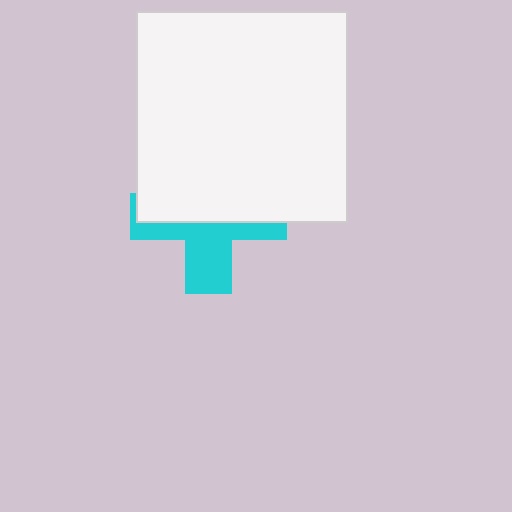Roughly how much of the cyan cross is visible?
A small part of it is visible (roughly 42%).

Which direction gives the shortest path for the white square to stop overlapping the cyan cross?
Moving up gives the shortest separation.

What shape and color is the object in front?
The object in front is a white square.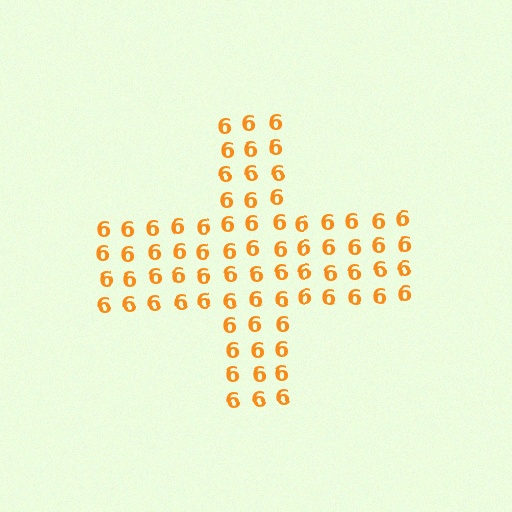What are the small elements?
The small elements are digit 6's.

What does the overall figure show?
The overall figure shows a cross.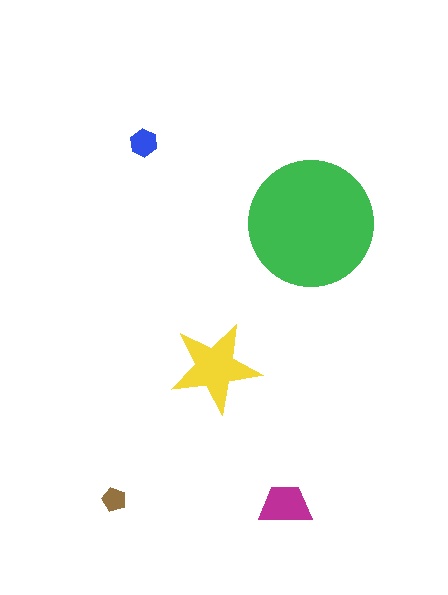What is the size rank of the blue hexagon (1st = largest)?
4th.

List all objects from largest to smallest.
The green circle, the yellow star, the magenta trapezoid, the blue hexagon, the brown pentagon.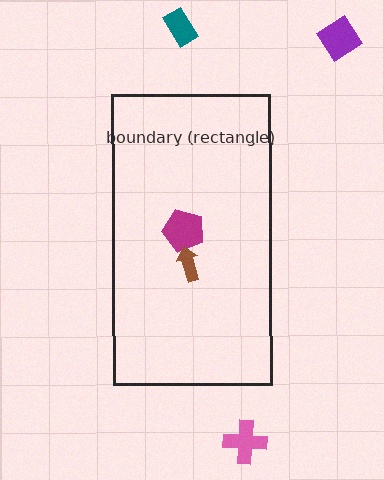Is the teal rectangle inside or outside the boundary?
Outside.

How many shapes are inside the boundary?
2 inside, 3 outside.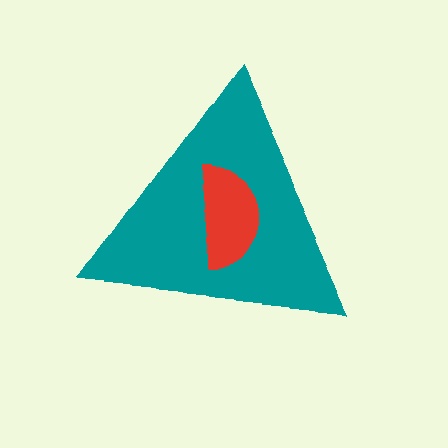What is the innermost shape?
The red semicircle.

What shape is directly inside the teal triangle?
The red semicircle.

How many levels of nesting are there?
2.